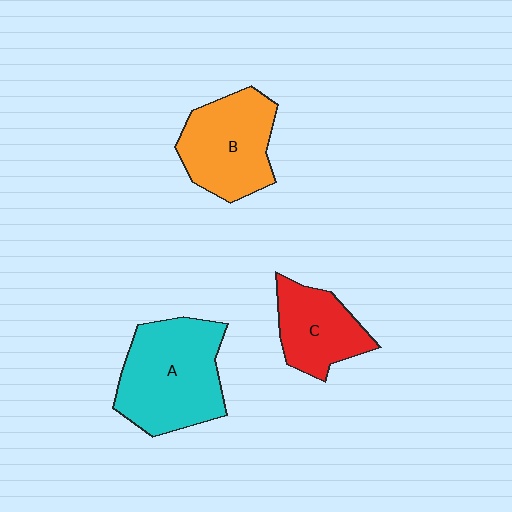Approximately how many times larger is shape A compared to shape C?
Approximately 1.6 times.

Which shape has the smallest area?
Shape C (red).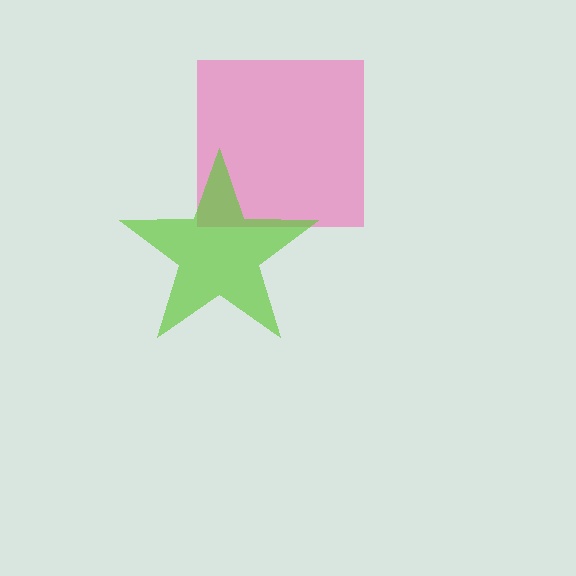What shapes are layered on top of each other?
The layered shapes are: a pink square, a lime star.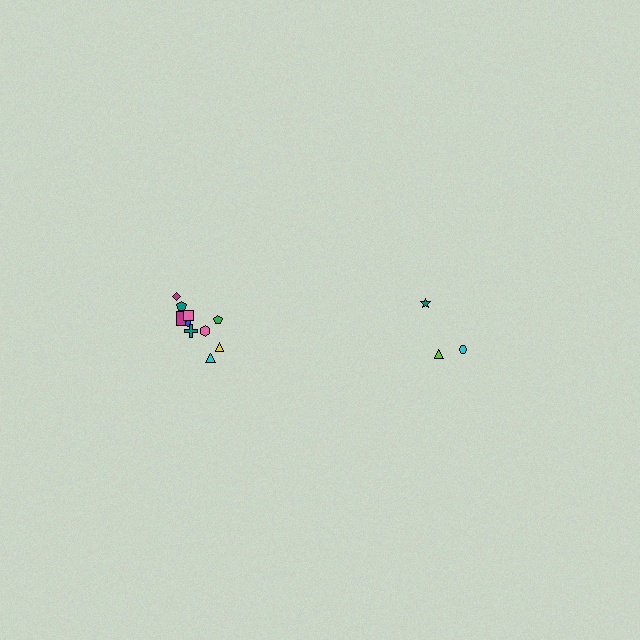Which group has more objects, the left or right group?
The left group.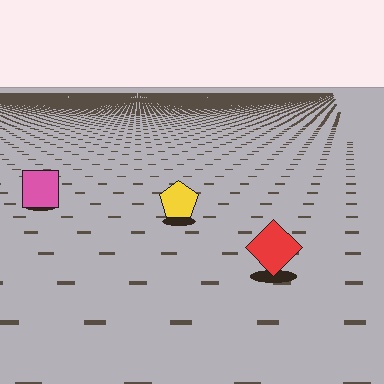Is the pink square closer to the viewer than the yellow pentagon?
No. The yellow pentagon is closer — you can tell from the texture gradient: the ground texture is coarser near it.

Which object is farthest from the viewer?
The pink square is farthest from the viewer. It appears smaller and the ground texture around it is denser.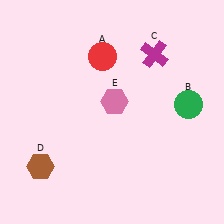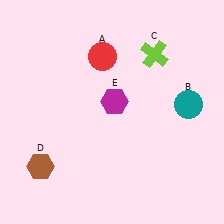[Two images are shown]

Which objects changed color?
B changed from green to teal. C changed from magenta to lime. E changed from pink to magenta.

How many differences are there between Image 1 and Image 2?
There are 3 differences between the two images.